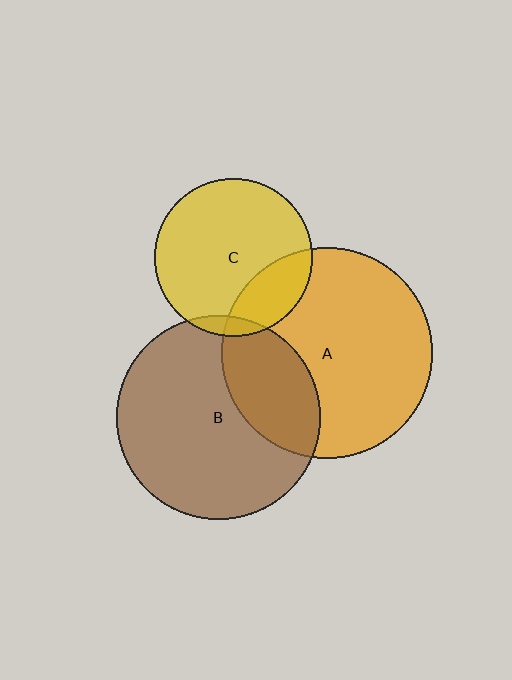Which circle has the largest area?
Circle A (orange).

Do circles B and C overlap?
Yes.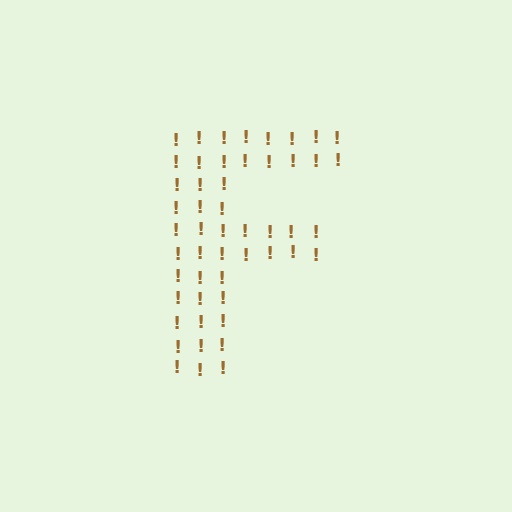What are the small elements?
The small elements are exclamation marks.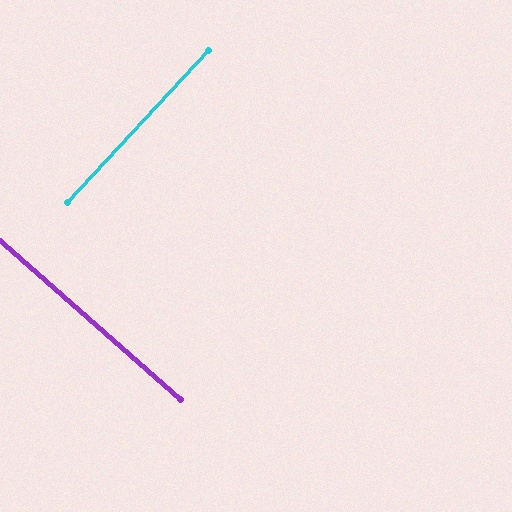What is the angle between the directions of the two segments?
Approximately 88 degrees.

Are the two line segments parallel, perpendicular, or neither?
Perpendicular — they meet at approximately 88°.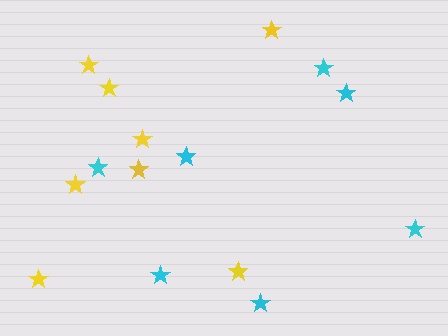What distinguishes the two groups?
There are 2 groups: one group of cyan stars (7) and one group of yellow stars (8).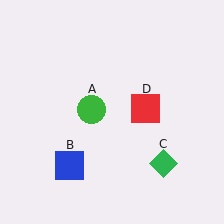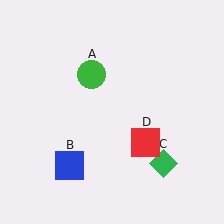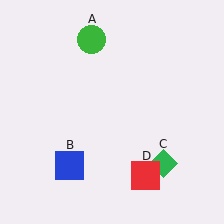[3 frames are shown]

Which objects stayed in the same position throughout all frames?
Blue square (object B) and green diamond (object C) remained stationary.